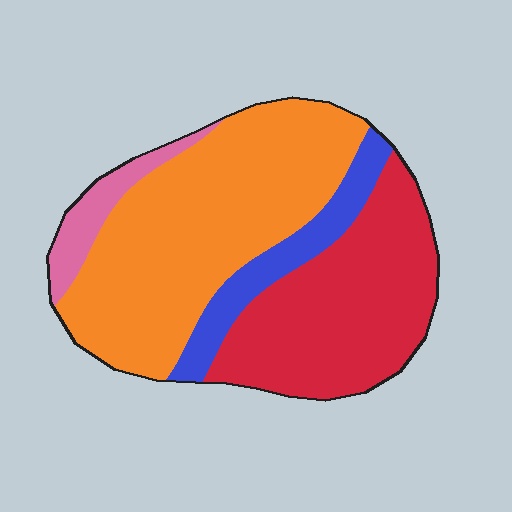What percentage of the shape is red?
Red takes up between a quarter and a half of the shape.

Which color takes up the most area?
Orange, at roughly 50%.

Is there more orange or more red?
Orange.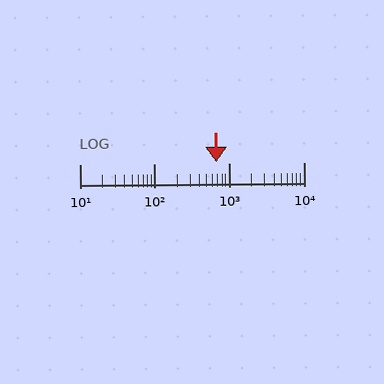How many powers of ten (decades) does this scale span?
The scale spans 3 decades, from 10 to 10000.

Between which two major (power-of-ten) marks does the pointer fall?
The pointer is between 100 and 1000.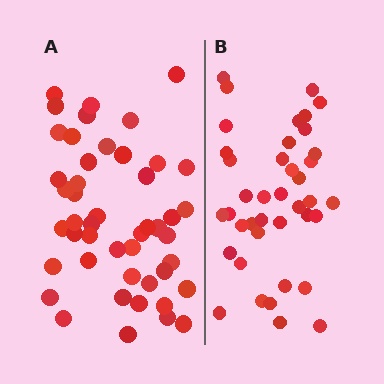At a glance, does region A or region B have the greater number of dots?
Region A (the left region) has more dots.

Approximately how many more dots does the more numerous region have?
Region A has roughly 8 or so more dots than region B.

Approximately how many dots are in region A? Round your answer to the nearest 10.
About 50 dots. (The exact count is 47, which rounds to 50.)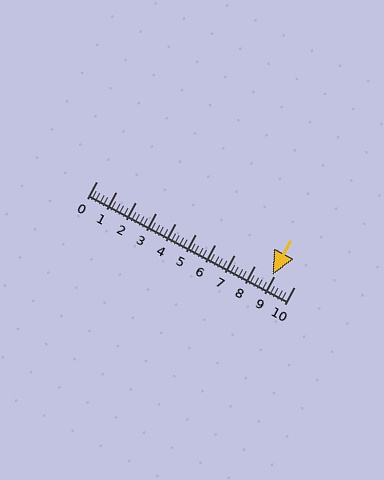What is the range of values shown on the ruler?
The ruler shows values from 0 to 10.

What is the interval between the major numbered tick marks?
The major tick marks are spaced 1 units apart.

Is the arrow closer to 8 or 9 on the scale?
The arrow is closer to 9.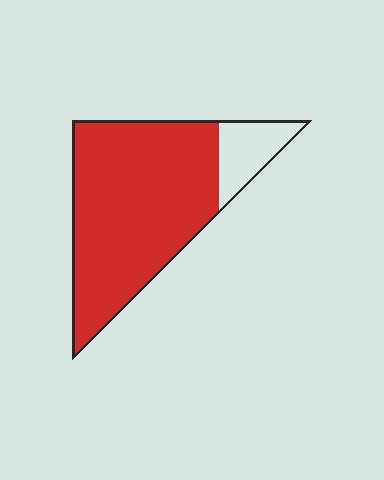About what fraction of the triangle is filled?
About five sixths (5/6).